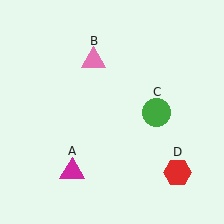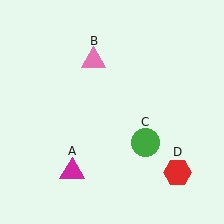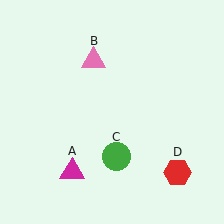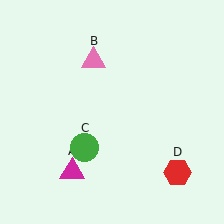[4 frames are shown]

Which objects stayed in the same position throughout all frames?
Magenta triangle (object A) and pink triangle (object B) and red hexagon (object D) remained stationary.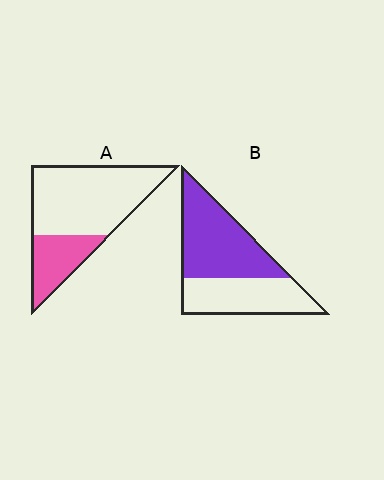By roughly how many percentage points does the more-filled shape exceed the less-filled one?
By roughly 30 percentage points (B over A).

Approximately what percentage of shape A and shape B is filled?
A is approximately 30% and B is approximately 55%.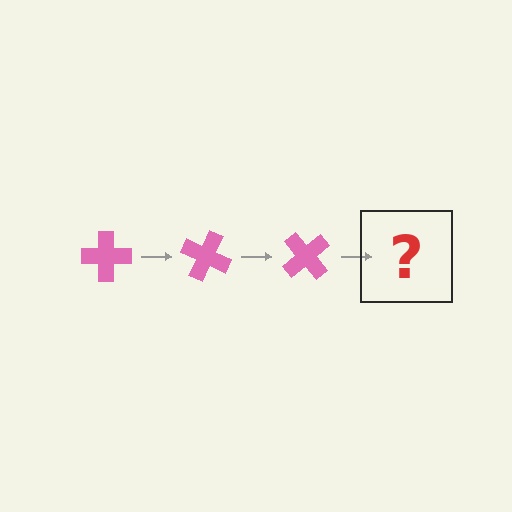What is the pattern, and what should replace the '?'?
The pattern is that the cross rotates 25 degrees each step. The '?' should be a pink cross rotated 75 degrees.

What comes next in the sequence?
The next element should be a pink cross rotated 75 degrees.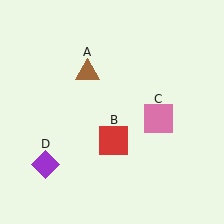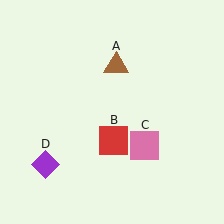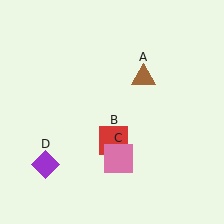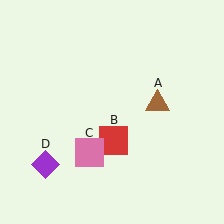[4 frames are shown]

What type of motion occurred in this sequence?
The brown triangle (object A), pink square (object C) rotated clockwise around the center of the scene.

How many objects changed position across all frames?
2 objects changed position: brown triangle (object A), pink square (object C).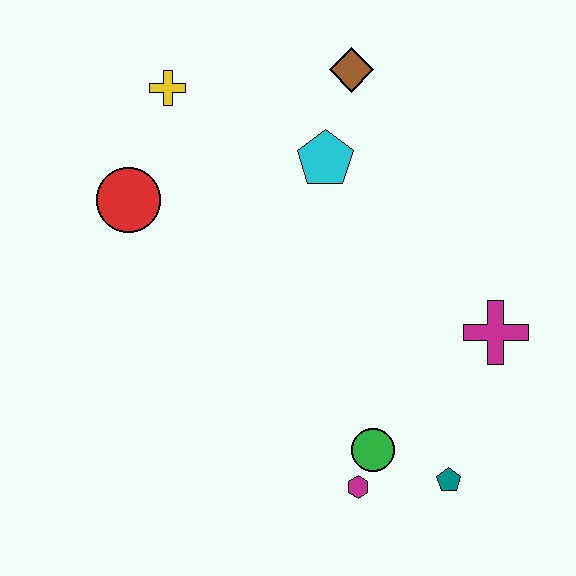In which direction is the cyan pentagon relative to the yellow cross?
The cyan pentagon is to the right of the yellow cross.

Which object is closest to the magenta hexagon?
The green circle is closest to the magenta hexagon.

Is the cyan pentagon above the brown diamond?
No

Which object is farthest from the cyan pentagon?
The teal pentagon is farthest from the cyan pentagon.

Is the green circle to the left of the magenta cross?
Yes